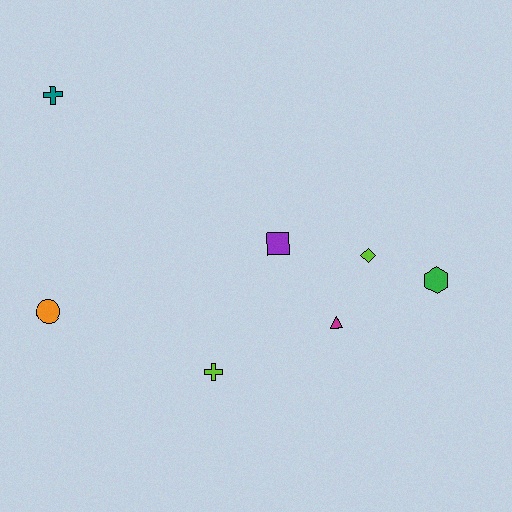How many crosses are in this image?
There are 2 crosses.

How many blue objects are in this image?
There are no blue objects.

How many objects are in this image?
There are 7 objects.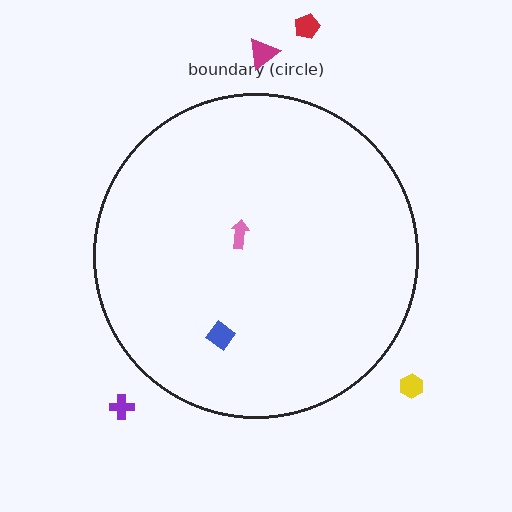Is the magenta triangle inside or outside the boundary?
Outside.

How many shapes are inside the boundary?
2 inside, 4 outside.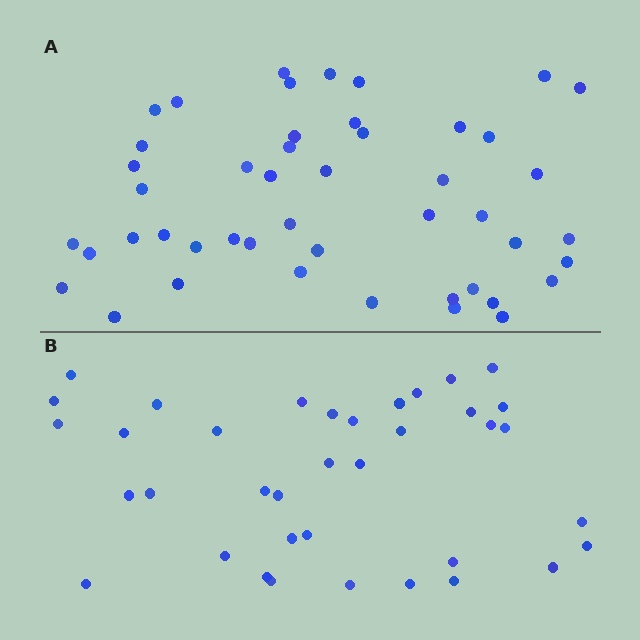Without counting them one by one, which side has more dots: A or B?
Region A (the top region) has more dots.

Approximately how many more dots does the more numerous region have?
Region A has roughly 10 or so more dots than region B.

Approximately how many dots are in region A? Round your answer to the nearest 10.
About 50 dots. (The exact count is 47, which rounds to 50.)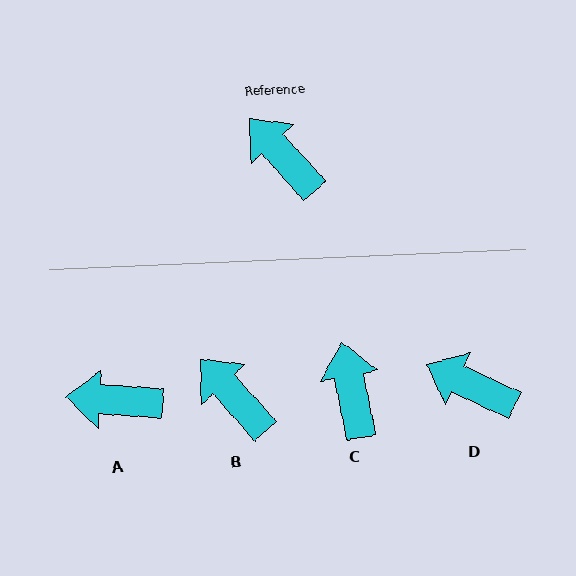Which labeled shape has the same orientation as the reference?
B.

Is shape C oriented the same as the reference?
No, it is off by about 31 degrees.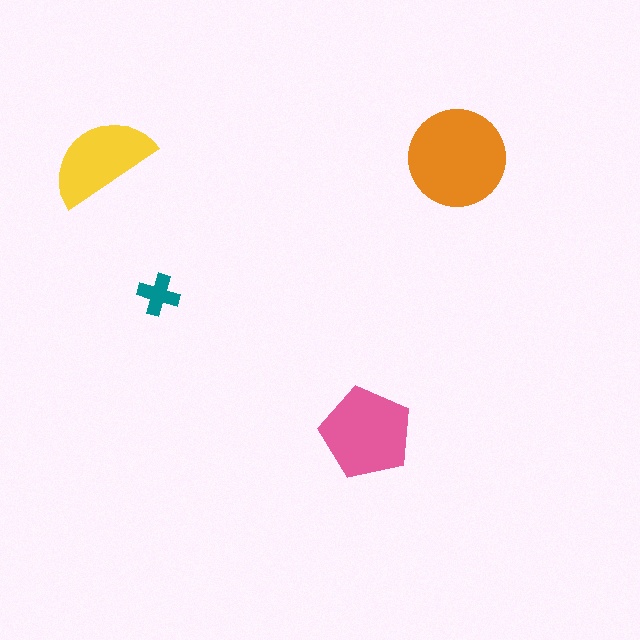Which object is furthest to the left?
The yellow semicircle is leftmost.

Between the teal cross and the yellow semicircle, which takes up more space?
The yellow semicircle.